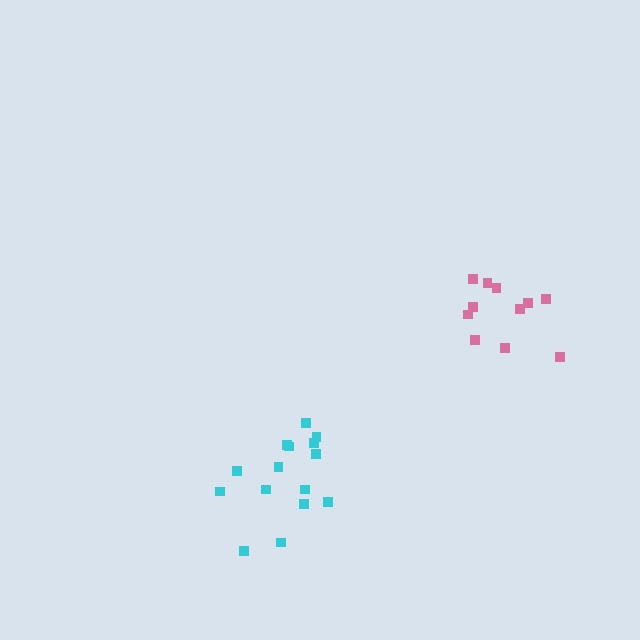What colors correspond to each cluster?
The clusters are colored: cyan, pink.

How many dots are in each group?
Group 1: 15 dots, Group 2: 11 dots (26 total).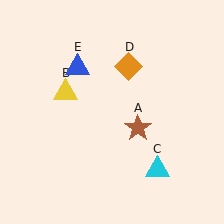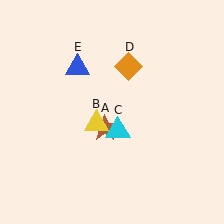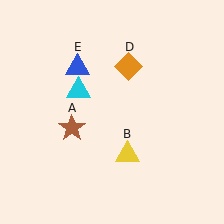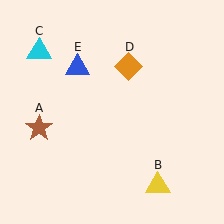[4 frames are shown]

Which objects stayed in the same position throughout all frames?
Orange diamond (object D) and blue triangle (object E) remained stationary.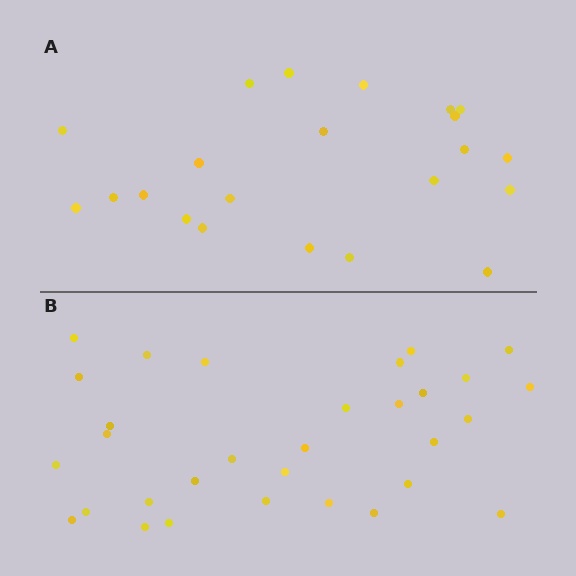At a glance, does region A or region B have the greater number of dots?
Region B (the bottom region) has more dots.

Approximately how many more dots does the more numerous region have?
Region B has roughly 8 or so more dots than region A.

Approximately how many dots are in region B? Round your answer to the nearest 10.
About 30 dots. (The exact count is 31, which rounds to 30.)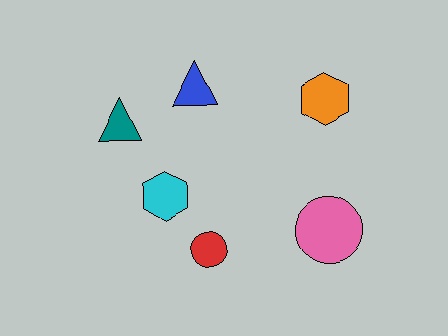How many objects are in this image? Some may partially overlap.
There are 6 objects.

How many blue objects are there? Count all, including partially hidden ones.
There is 1 blue object.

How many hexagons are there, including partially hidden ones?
There are 2 hexagons.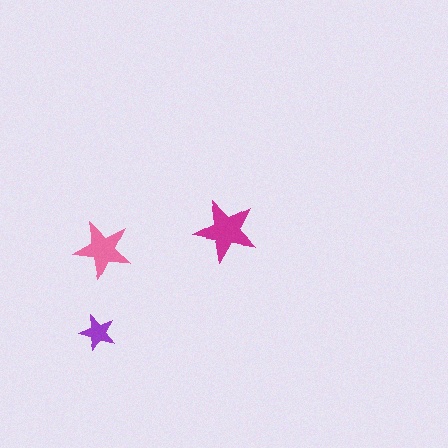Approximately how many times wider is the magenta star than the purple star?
About 2 times wider.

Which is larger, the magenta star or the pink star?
The magenta one.